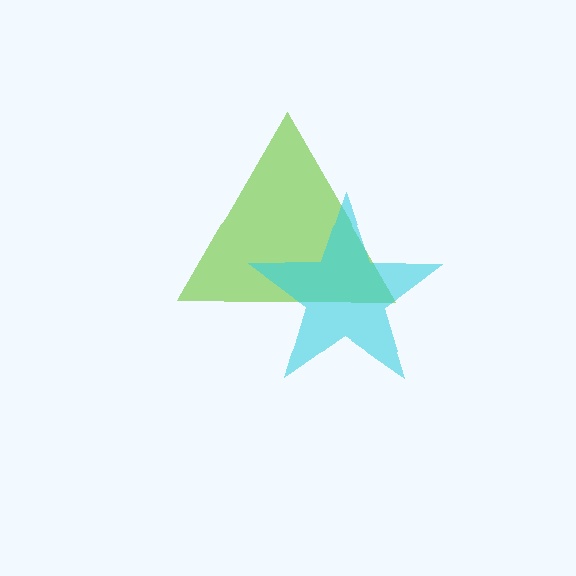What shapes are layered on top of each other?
The layered shapes are: a lime triangle, a cyan star.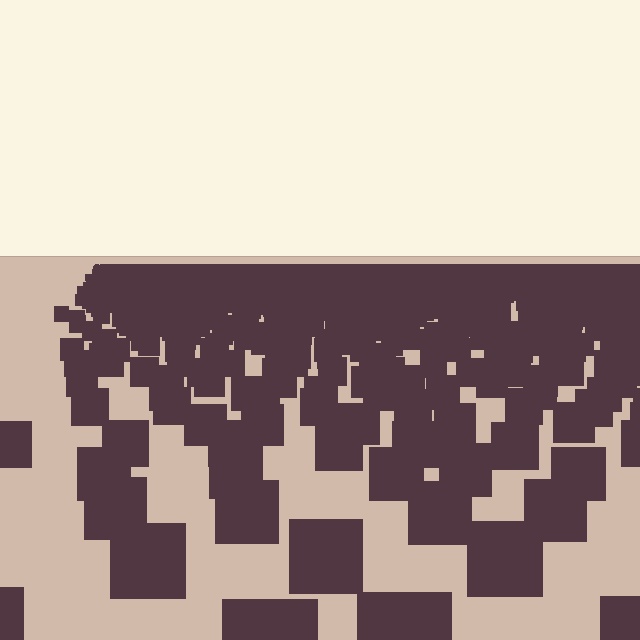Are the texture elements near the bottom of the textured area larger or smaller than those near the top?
Larger. Near the bottom, elements are closer to the viewer and appear at a bigger on-screen size.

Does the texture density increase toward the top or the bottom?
Density increases toward the top.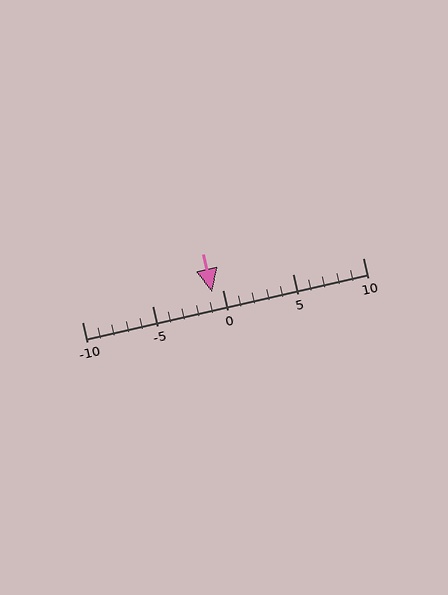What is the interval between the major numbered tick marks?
The major tick marks are spaced 5 units apart.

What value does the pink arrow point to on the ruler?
The pink arrow points to approximately -1.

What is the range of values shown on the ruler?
The ruler shows values from -10 to 10.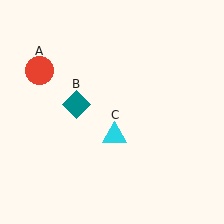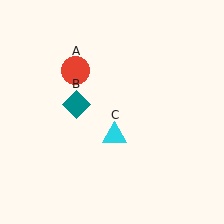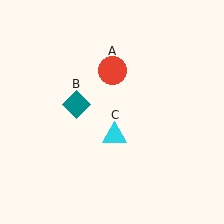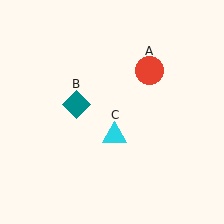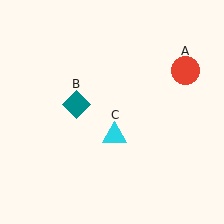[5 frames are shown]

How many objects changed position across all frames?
1 object changed position: red circle (object A).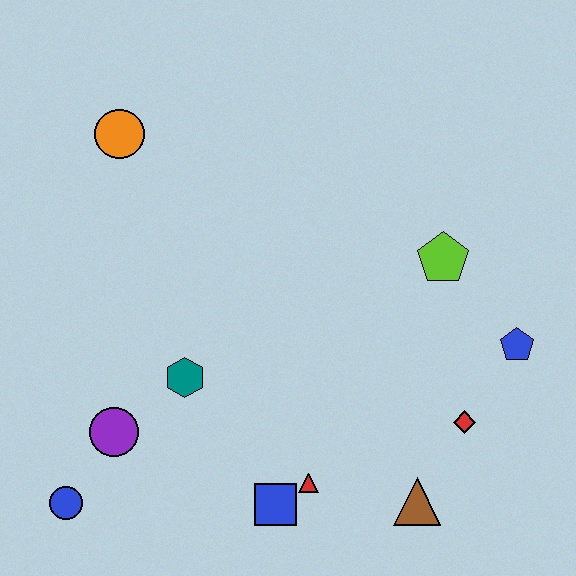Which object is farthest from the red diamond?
The orange circle is farthest from the red diamond.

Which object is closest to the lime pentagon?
The blue pentagon is closest to the lime pentagon.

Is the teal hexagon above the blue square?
Yes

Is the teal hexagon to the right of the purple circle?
Yes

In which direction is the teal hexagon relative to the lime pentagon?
The teal hexagon is to the left of the lime pentagon.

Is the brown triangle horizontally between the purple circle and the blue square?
No